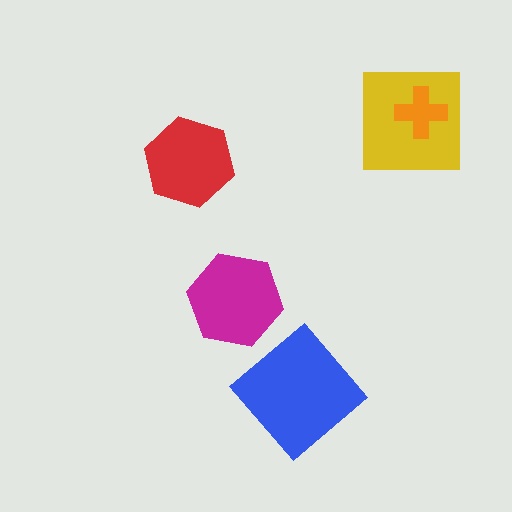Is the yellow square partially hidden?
Yes, it is partially covered by another shape.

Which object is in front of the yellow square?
The orange cross is in front of the yellow square.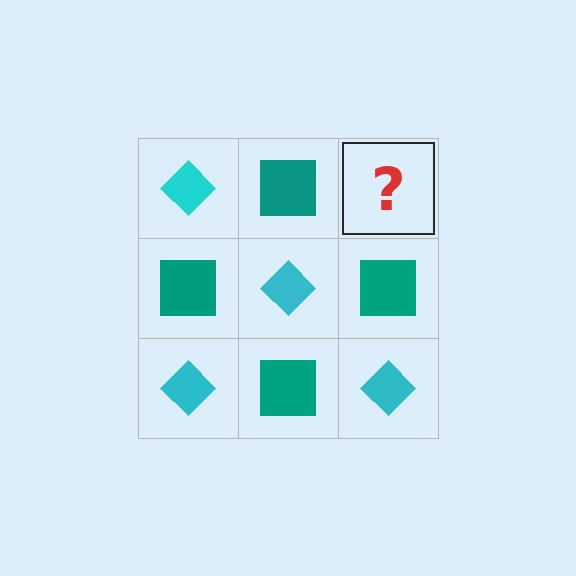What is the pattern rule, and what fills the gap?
The rule is that it alternates cyan diamond and teal square in a checkerboard pattern. The gap should be filled with a cyan diamond.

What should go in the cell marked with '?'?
The missing cell should contain a cyan diamond.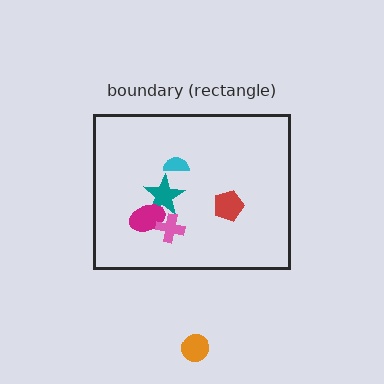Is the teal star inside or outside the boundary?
Inside.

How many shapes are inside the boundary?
5 inside, 1 outside.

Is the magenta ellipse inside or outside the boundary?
Inside.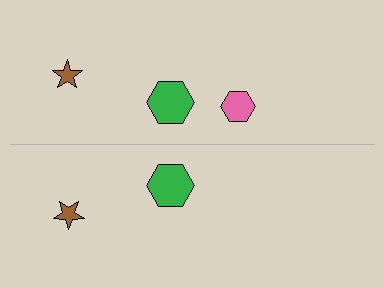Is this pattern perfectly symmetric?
No, the pattern is not perfectly symmetric. A pink hexagon is missing from the bottom side.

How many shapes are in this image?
There are 5 shapes in this image.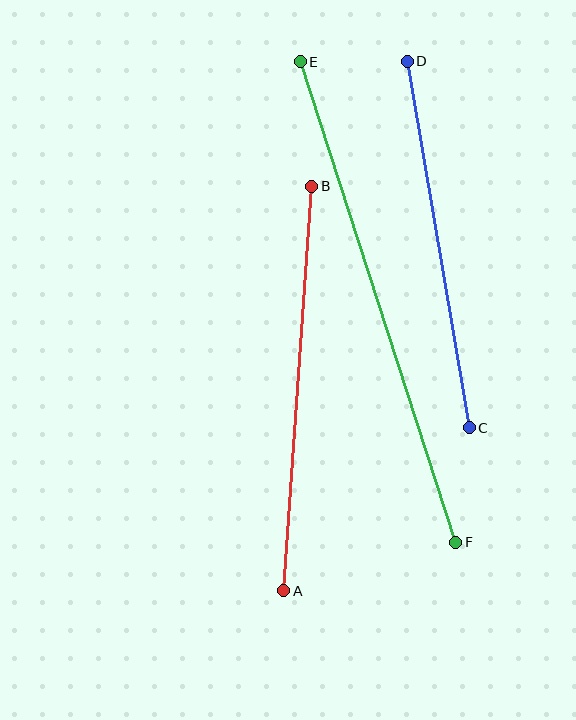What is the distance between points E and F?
The distance is approximately 505 pixels.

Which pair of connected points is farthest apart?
Points E and F are farthest apart.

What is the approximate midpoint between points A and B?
The midpoint is at approximately (298, 389) pixels.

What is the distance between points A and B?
The distance is approximately 406 pixels.